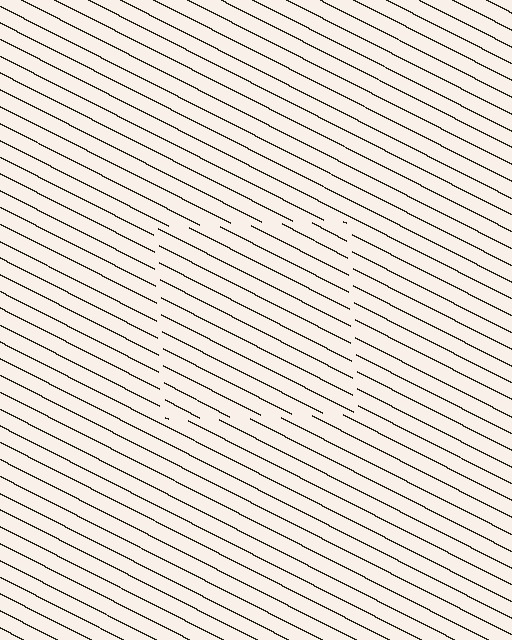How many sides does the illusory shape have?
4 sides — the line-ends trace a square.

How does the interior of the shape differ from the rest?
The interior of the shape contains the same grating, shifted by half a period — the contour is defined by the phase discontinuity where line-ends from the inner and outer gratings abut.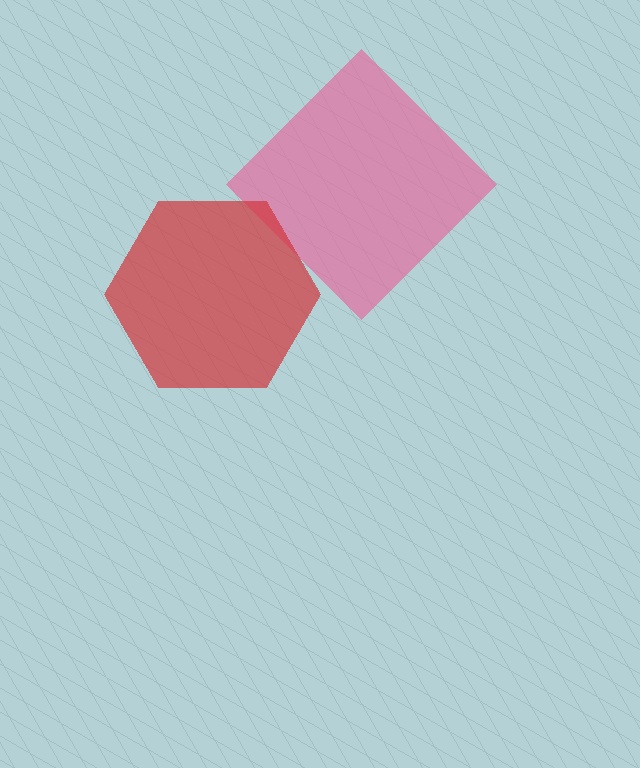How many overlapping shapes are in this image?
There are 2 overlapping shapes in the image.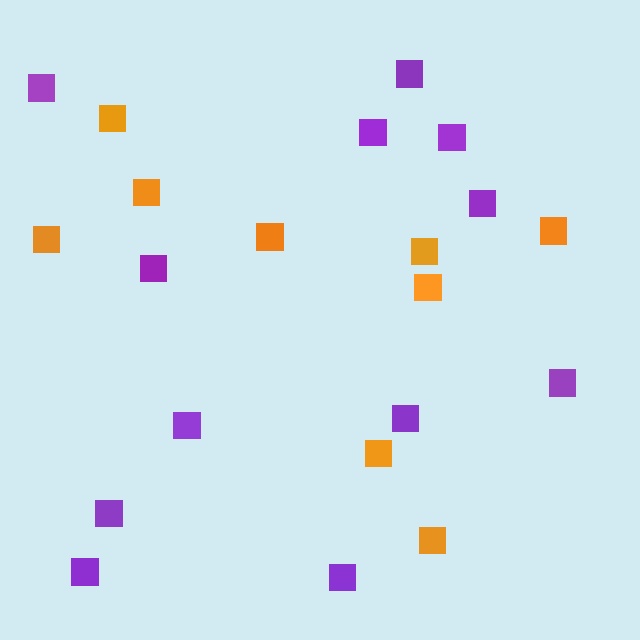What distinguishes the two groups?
There are 2 groups: one group of purple squares (12) and one group of orange squares (9).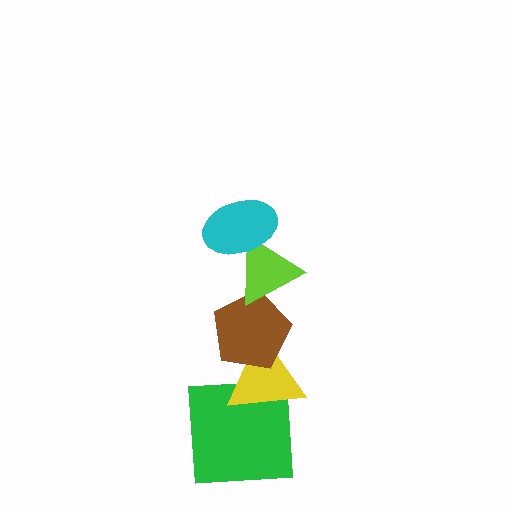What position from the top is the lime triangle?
The lime triangle is 2nd from the top.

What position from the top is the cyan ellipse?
The cyan ellipse is 1st from the top.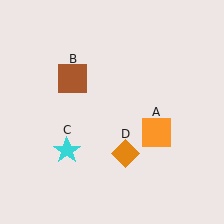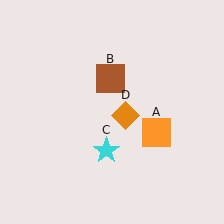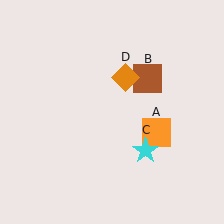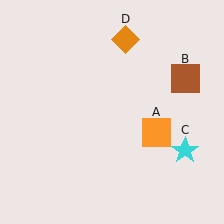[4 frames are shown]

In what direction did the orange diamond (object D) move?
The orange diamond (object D) moved up.